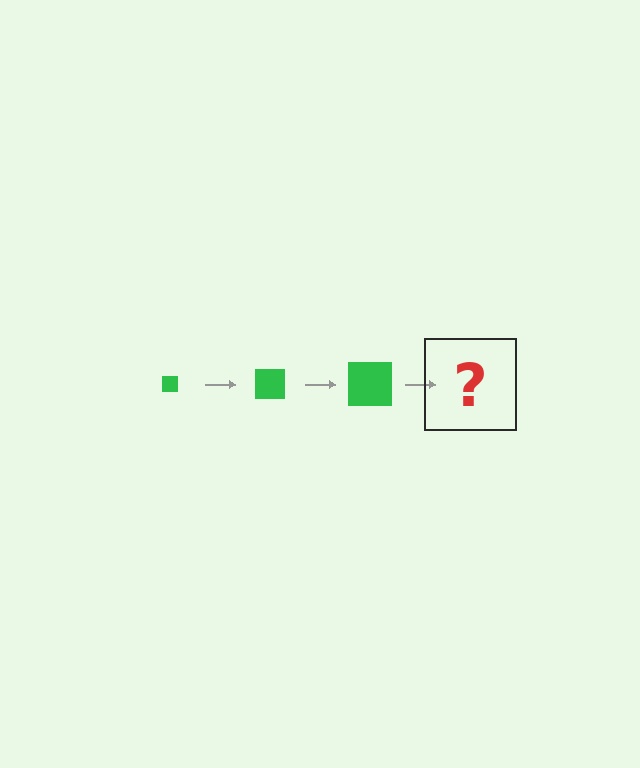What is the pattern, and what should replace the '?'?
The pattern is that the square gets progressively larger each step. The '?' should be a green square, larger than the previous one.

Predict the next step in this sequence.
The next step is a green square, larger than the previous one.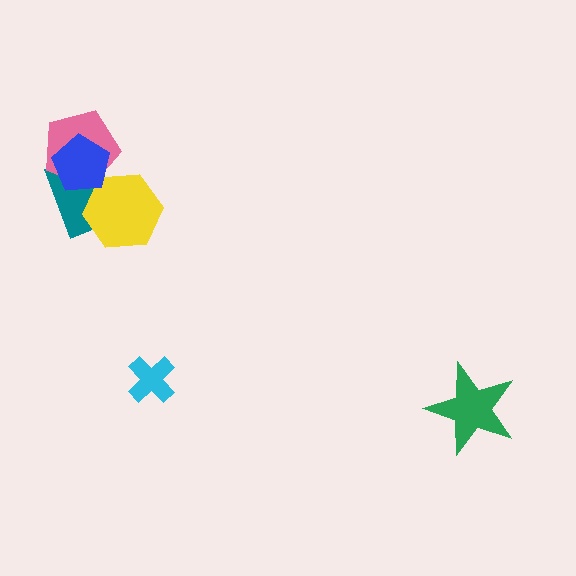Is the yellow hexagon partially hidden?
Yes, it is partially covered by another shape.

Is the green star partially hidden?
No, no other shape covers it.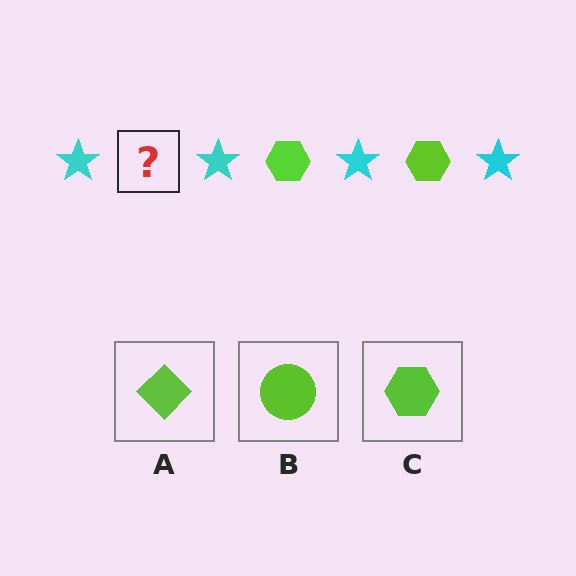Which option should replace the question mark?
Option C.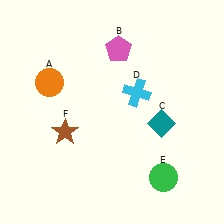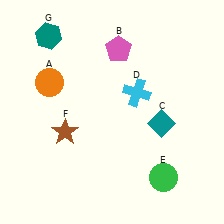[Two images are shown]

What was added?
A teal hexagon (G) was added in Image 2.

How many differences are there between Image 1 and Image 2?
There is 1 difference between the two images.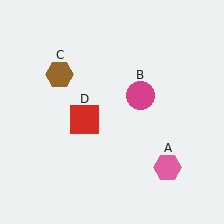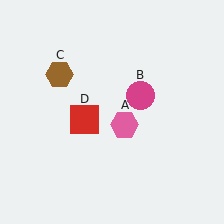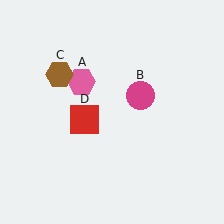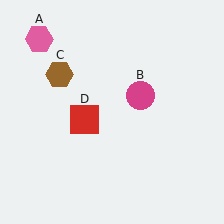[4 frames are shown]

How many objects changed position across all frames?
1 object changed position: pink hexagon (object A).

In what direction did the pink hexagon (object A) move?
The pink hexagon (object A) moved up and to the left.